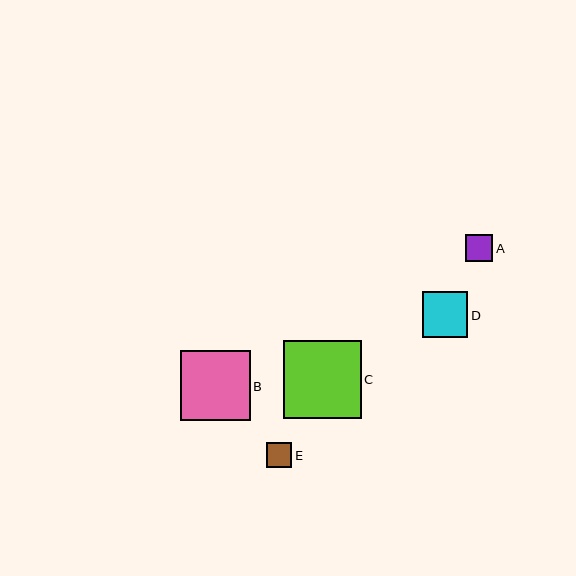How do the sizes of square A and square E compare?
Square A and square E are approximately the same size.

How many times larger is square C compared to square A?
Square C is approximately 2.9 times the size of square A.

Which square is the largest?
Square C is the largest with a size of approximately 78 pixels.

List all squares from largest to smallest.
From largest to smallest: C, B, D, A, E.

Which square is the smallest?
Square E is the smallest with a size of approximately 25 pixels.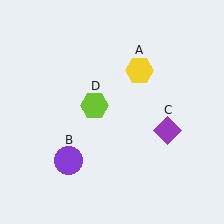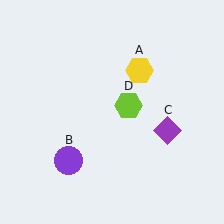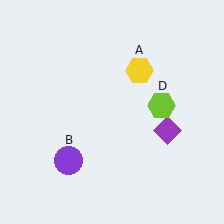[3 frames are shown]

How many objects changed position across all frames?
1 object changed position: lime hexagon (object D).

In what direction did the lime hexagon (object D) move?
The lime hexagon (object D) moved right.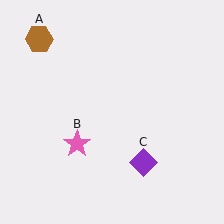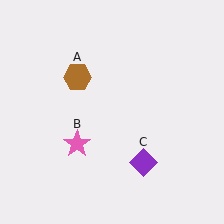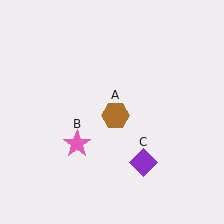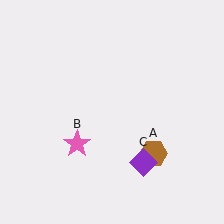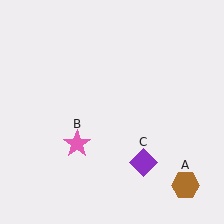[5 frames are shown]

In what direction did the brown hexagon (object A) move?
The brown hexagon (object A) moved down and to the right.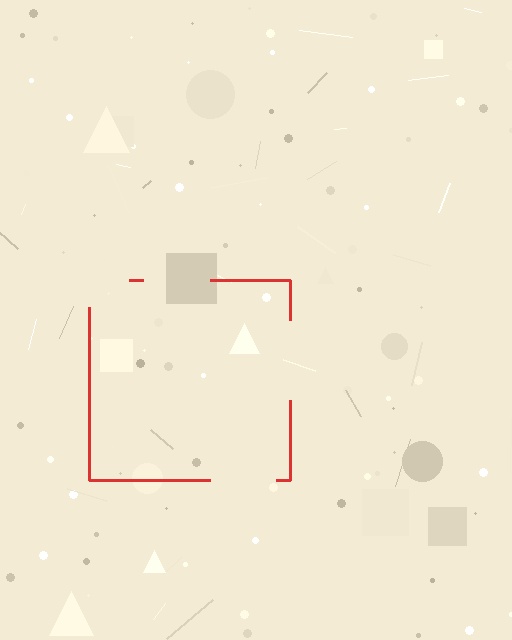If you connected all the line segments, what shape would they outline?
They would outline a square.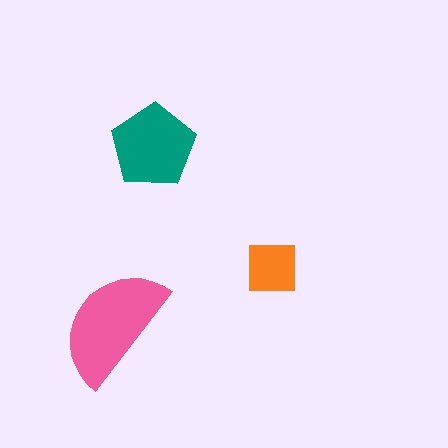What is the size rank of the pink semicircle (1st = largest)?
1st.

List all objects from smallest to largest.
The orange square, the teal pentagon, the pink semicircle.